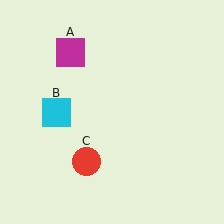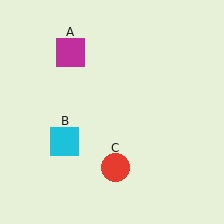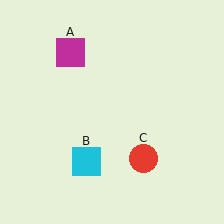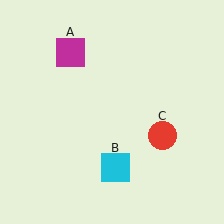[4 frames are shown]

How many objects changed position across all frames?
2 objects changed position: cyan square (object B), red circle (object C).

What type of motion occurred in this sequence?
The cyan square (object B), red circle (object C) rotated counterclockwise around the center of the scene.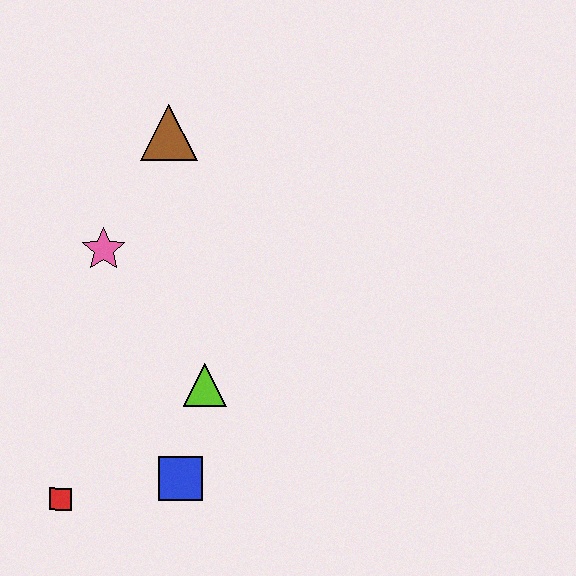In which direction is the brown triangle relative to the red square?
The brown triangle is above the red square.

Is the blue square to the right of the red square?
Yes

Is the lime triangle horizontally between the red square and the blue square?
No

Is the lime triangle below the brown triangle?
Yes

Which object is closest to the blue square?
The lime triangle is closest to the blue square.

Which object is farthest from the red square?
The brown triangle is farthest from the red square.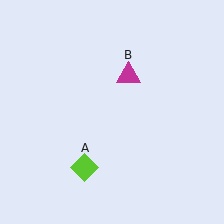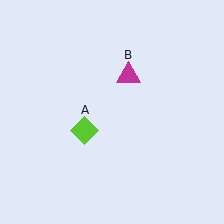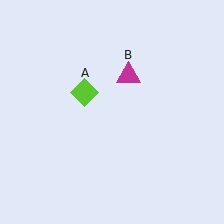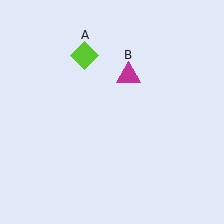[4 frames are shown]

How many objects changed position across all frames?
1 object changed position: lime diamond (object A).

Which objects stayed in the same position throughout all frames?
Magenta triangle (object B) remained stationary.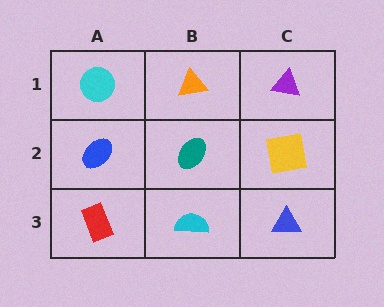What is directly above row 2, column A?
A cyan circle.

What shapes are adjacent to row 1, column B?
A teal ellipse (row 2, column B), a cyan circle (row 1, column A), a purple triangle (row 1, column C).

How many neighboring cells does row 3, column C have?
2.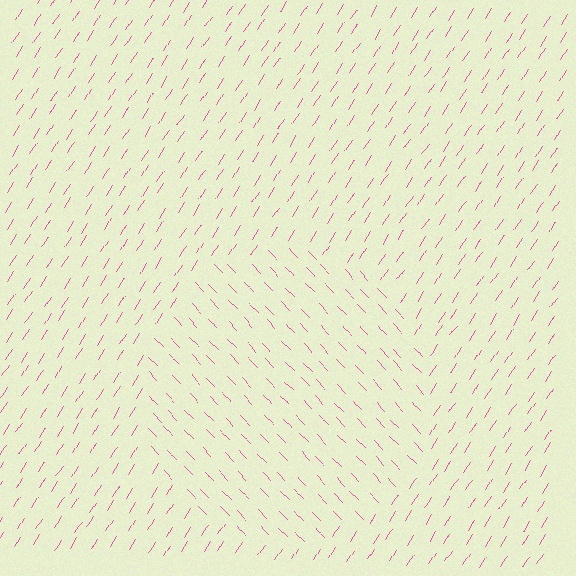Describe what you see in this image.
The image is filled with small pink line segments. A circle region in the image has lines oriented differently from the surrounding lines, creating a visible texture boundary.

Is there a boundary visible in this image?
Yes, there is a texture boundary formed by a change in line orientation.